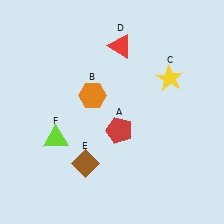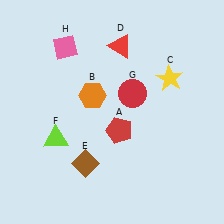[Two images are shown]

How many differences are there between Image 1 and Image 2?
There are 2 differences between the two images.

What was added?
A red circle (G), a pink diamond (H) were added in Image 2.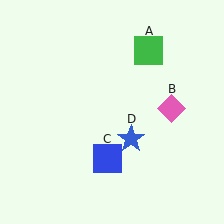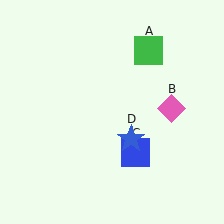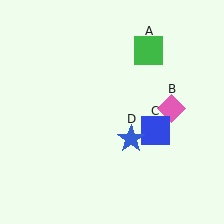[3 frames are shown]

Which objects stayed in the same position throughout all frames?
Green square (object A) and pink diamond (object B) and blue star (object D) remained stationary.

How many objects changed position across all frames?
1 object changed position: blue square (object C).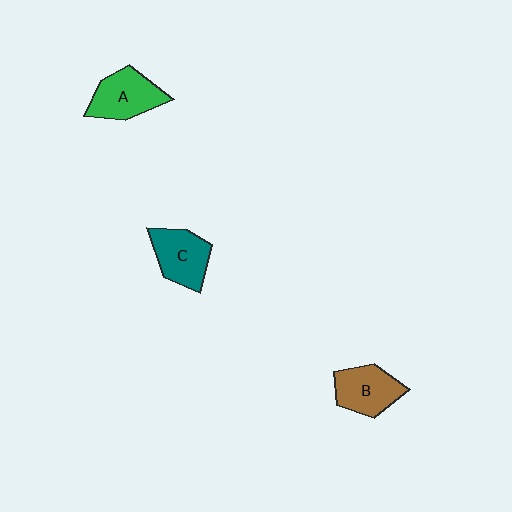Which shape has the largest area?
Shape A (green).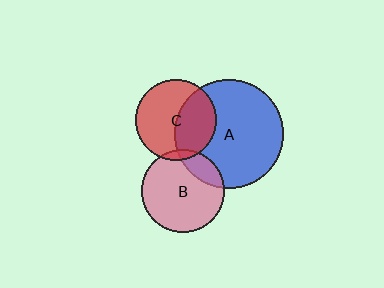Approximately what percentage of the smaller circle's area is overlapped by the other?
Approximately 40%.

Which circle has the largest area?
Circle A (blue).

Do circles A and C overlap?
Yes.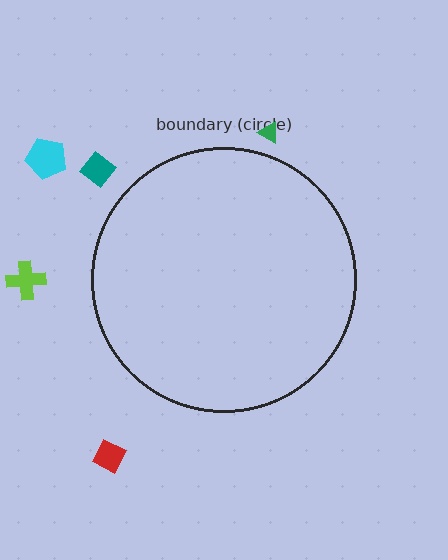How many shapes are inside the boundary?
0 inside, 5 outside.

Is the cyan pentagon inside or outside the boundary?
Outside.